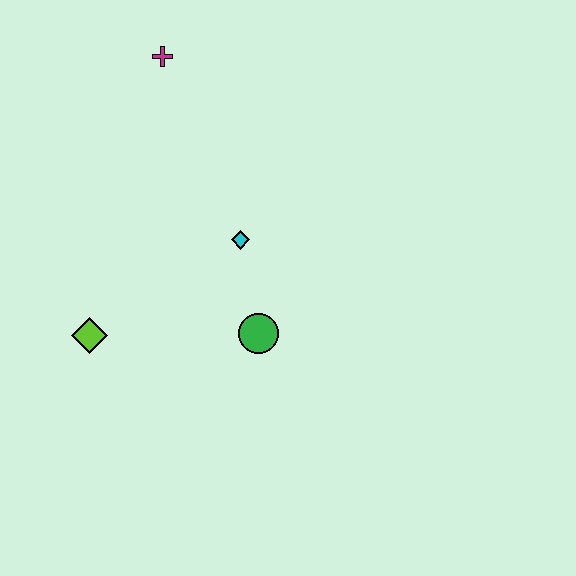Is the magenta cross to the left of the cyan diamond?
Yes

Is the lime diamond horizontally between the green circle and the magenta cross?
No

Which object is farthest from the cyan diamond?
The magenta cross is farthest from the cyan diamond.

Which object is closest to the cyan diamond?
The green circle is closest to the cyan diamond.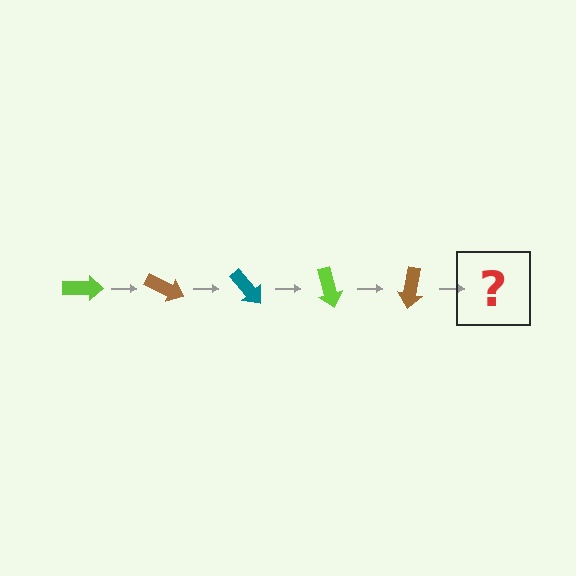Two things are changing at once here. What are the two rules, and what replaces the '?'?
The two rules are that it rotates 25 degrees each step and the color cycles through lime, brown, and teal. The '?' should be a teal arrow, rotated 125 degrees from the start.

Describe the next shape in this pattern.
It should be a teal arrow, rotated 125 degrees from the start.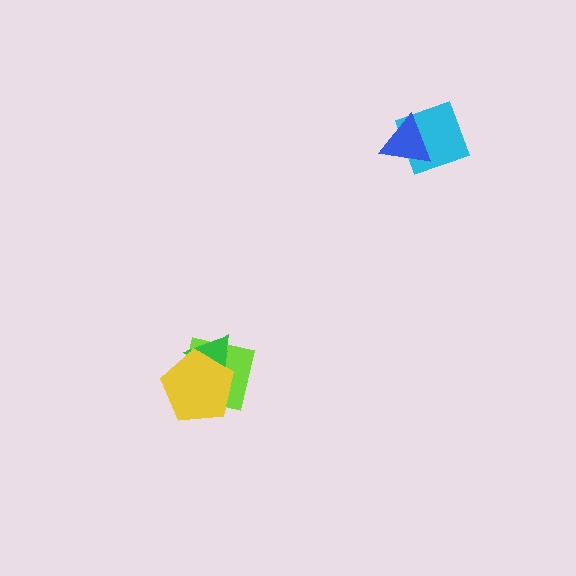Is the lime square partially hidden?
Yes, it is partially covered by another shape.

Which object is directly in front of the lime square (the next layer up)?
The green triangle is directly in front of the lime square.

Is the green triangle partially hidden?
Yes, it is partially covered by another shape.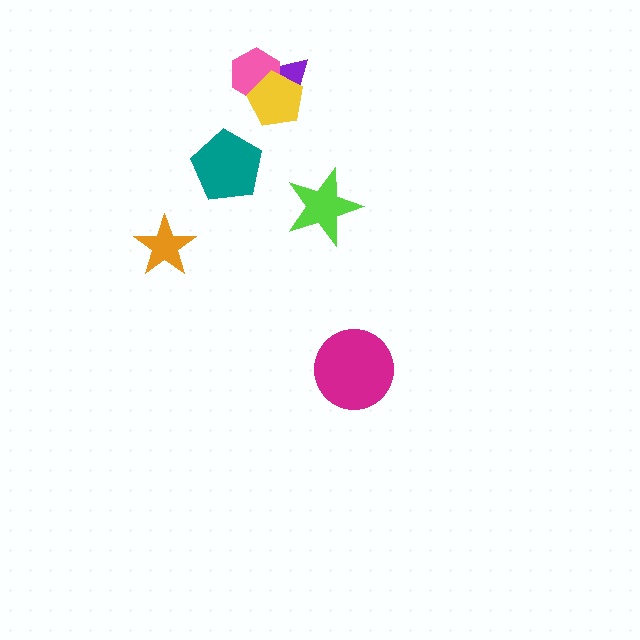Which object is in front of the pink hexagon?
The yellow pentagon is in front of the pink hexagon.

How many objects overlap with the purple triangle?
2 objects overlap with the purple triangle.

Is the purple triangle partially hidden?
Yes, it is partially covered by another shape.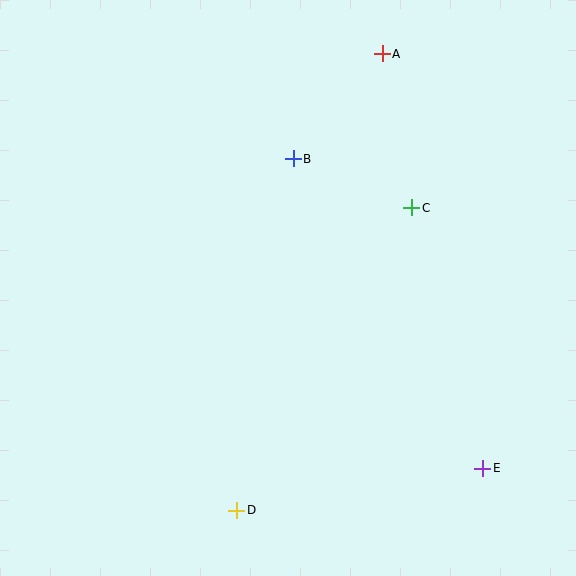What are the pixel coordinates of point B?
Point B is at (293, 159).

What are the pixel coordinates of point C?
Point C is at (412, 208).